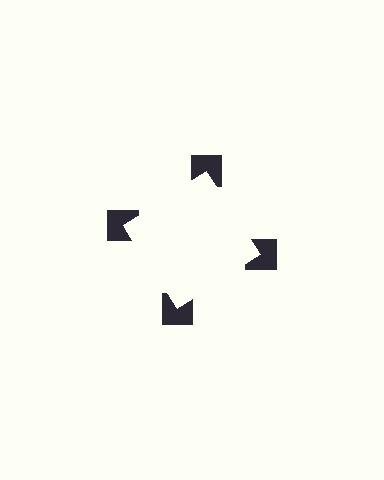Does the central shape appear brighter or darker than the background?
It typically appears slightly brighter than the background, even though no actual brightness change is drawn.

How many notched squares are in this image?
There are 4 — one at each vertex of the illusory square.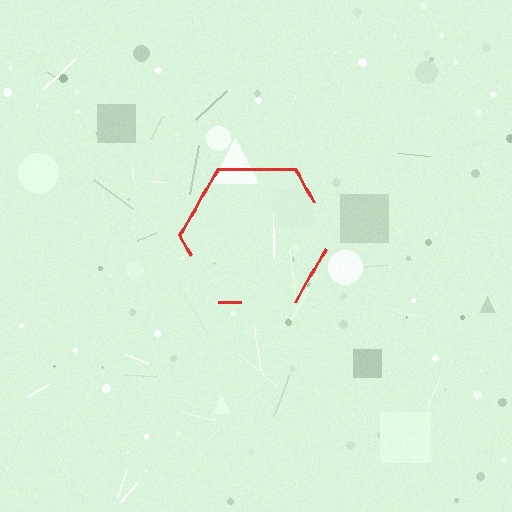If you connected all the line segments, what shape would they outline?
They would outline a hexagon.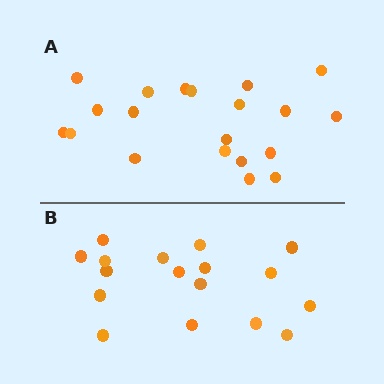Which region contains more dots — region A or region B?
Region A (the top region) has more dots.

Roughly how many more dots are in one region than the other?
Region A has just a few more — roughly 2 or 3 more dots than region B.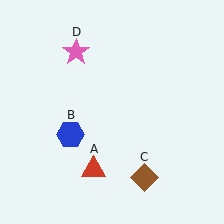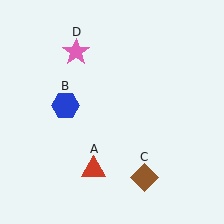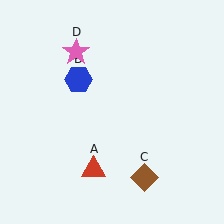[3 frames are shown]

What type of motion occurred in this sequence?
The blue hexagon (object B) rotated clockwise around the center of the scene.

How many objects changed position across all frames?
1 object changed position: blue hexagon (object B).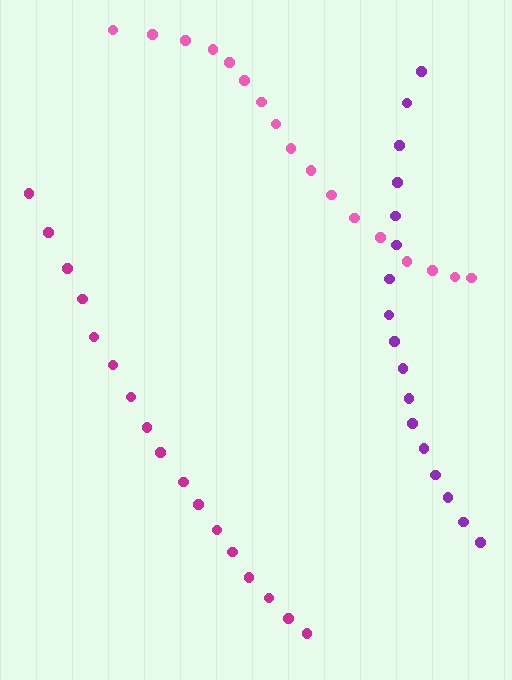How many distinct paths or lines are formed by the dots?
There are 3 distinct paths.